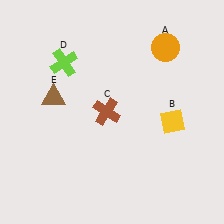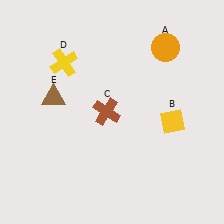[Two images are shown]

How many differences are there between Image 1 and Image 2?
There is 1 difference between the two images.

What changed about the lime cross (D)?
In Image 1, D is lime. In Image 2, it changed to yellow.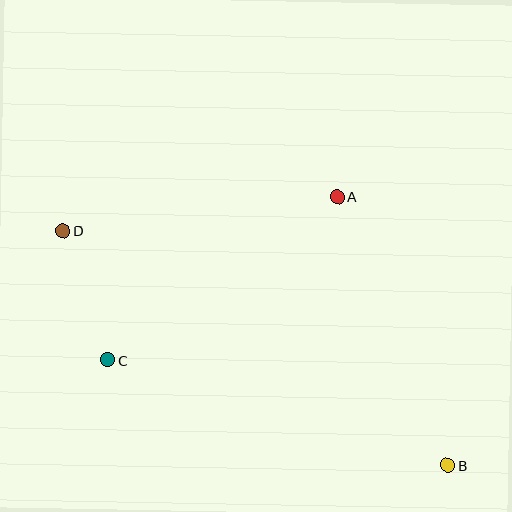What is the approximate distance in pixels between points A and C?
The distance between A and C is approximately 281 pixels.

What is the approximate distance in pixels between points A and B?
The distance between A and B is approximately 291 pixels.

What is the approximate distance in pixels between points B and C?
The distance between B and C is approximately 356 pixels.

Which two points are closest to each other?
Points C and D are closest to each other.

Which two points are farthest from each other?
Points B and D are farthest from each other.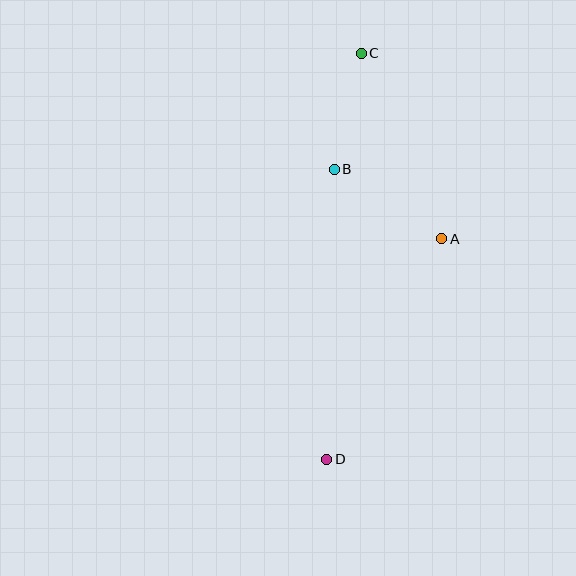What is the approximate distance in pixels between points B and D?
The distance between B and D is approximately 290 pixels.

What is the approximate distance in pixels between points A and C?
The distance between A and C is approximately 202 pixels.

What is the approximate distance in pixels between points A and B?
The distance between A and B is approximately 128 pixels.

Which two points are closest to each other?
Points B and C are closest to each other.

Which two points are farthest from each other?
Points C and D are farthest from each other.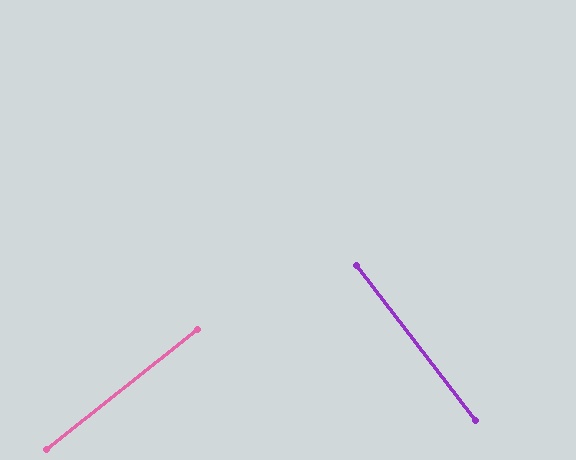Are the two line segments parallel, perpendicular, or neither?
Perpendicular — they meet at approximately 89°.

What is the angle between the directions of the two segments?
Approximately 89 degrees.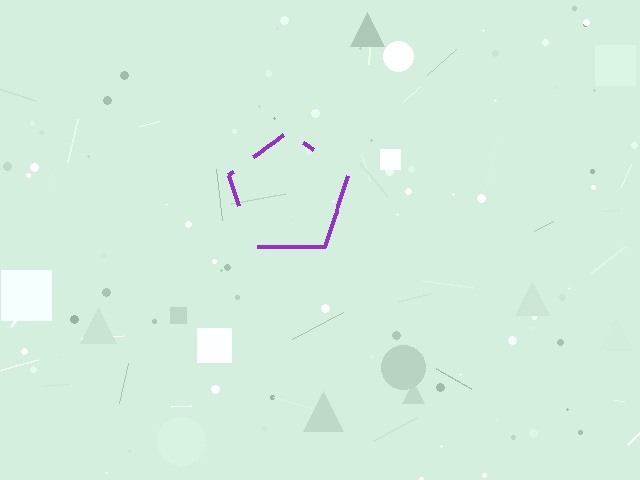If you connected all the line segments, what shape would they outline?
They would outline a pentagon.